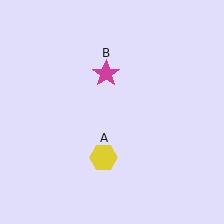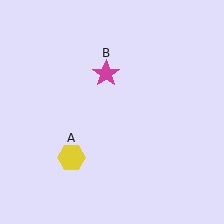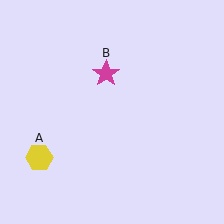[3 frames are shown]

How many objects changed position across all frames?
1 object changed position: yellow hexagon (object A).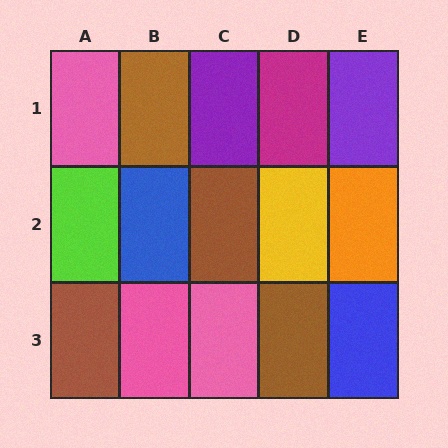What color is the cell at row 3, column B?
Pink.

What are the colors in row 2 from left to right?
Lime, blue, brown, yellow, orange.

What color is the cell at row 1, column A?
Pink.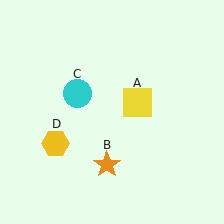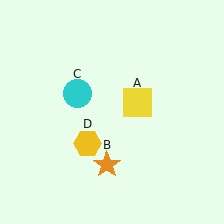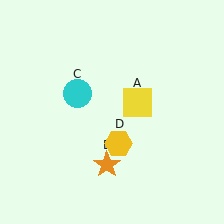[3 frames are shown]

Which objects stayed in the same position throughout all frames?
Yellow square (object A) and orange star (object B) and cyan circle (object C) remained stationary.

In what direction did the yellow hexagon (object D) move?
The yellow hexagon (object D) moved right.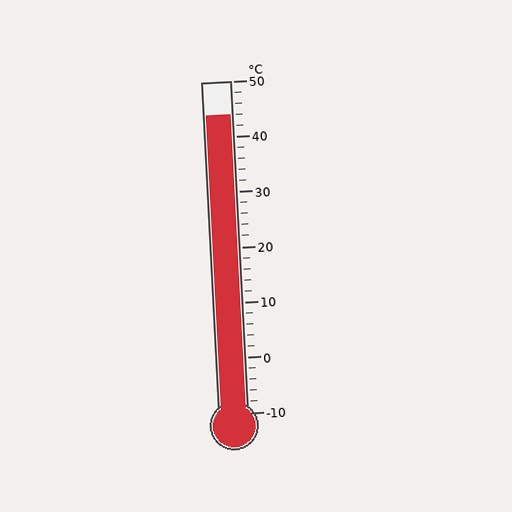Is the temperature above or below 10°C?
The temperature is above 10°C.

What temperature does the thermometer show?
The thermometer shows approximately 44°C.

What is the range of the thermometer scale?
The thermometer scale ranges from -10°C to 50°C.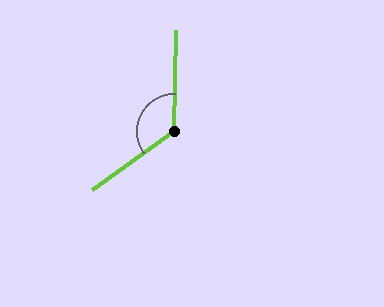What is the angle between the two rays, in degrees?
Approximately 127 degrees.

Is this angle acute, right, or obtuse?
It is obtuse.